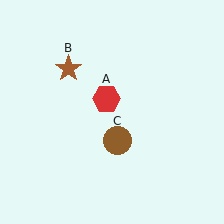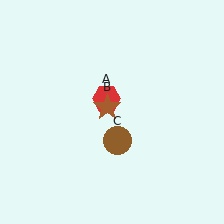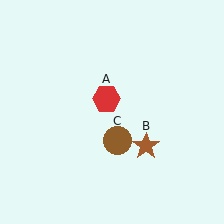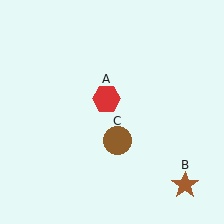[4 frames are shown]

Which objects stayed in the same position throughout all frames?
Red hexagon (object A) and brown circle (object C) remained stationary.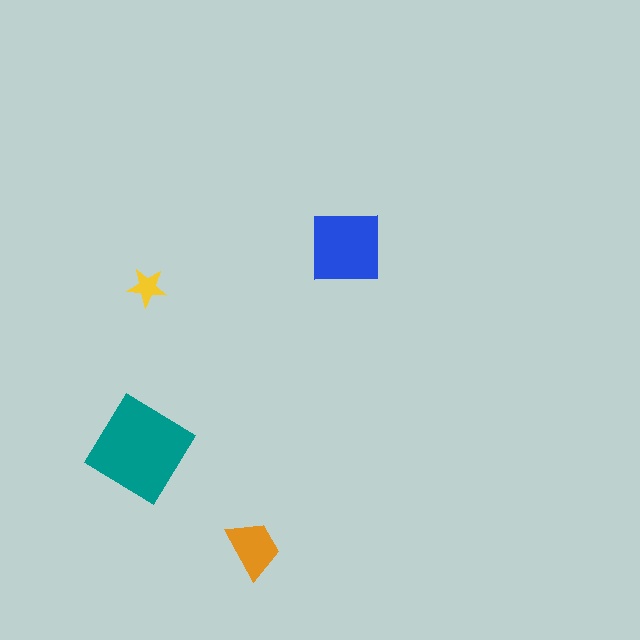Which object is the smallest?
The yellow star.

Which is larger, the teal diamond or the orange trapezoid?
The teal diamond.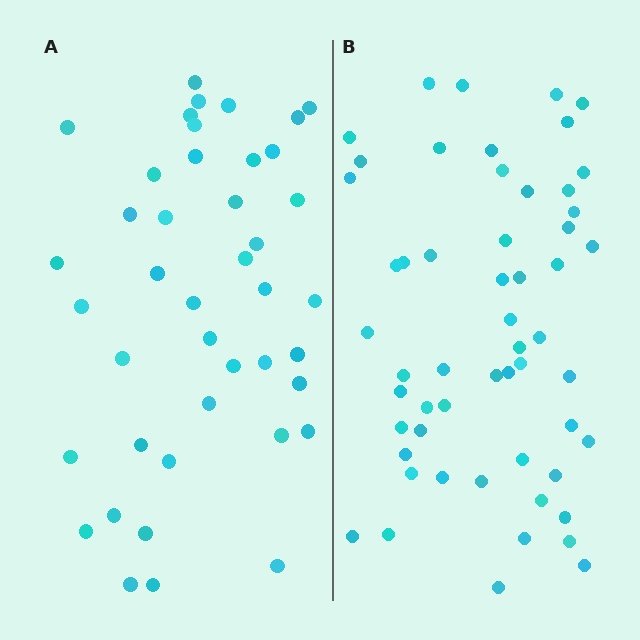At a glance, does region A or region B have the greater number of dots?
Region B (the right region) has more dots.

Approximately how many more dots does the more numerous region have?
Region B has approximately 15 more dots than region A.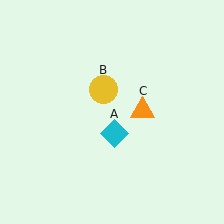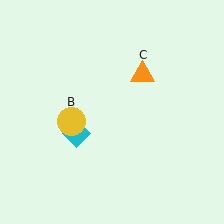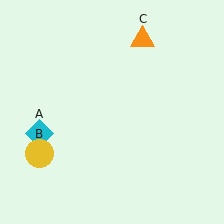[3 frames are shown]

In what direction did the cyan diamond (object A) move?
The cyan diamond (object A) moved left.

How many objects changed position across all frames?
3 objects changed position: cyan diamond (object A), yellow circle (object B), orange triangle (object C).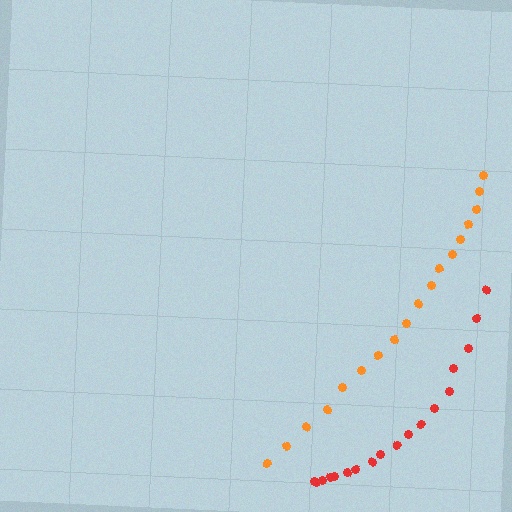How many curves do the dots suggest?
There are 2 distinct paths.